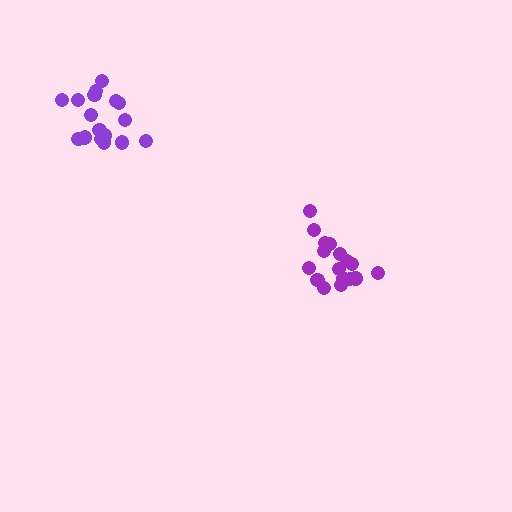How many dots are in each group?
Group 1: 17 dots, Group 2: 17 dots (34 total).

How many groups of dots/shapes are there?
There are 2 groups.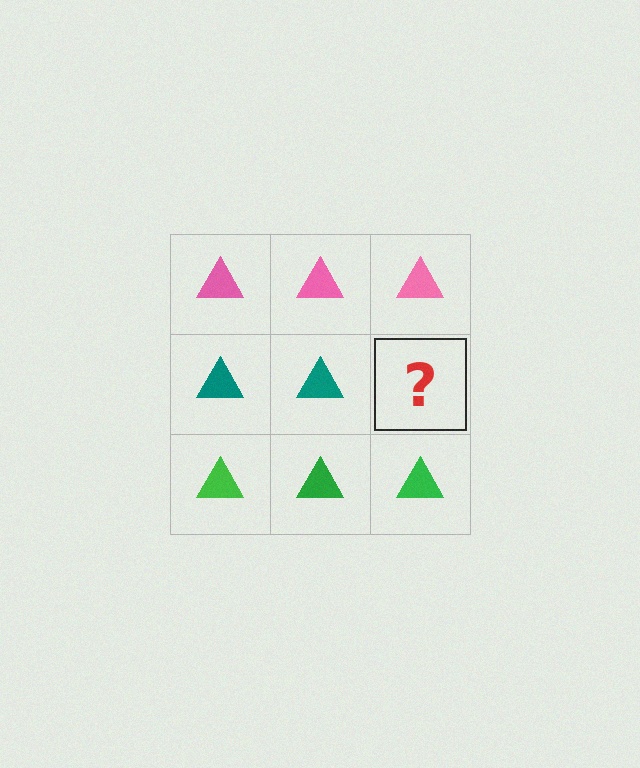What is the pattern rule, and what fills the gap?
The rule is that each row has a consistent color. The gap should be filled with a teal triangle.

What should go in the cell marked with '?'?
The missing cell should contain a teal triangle.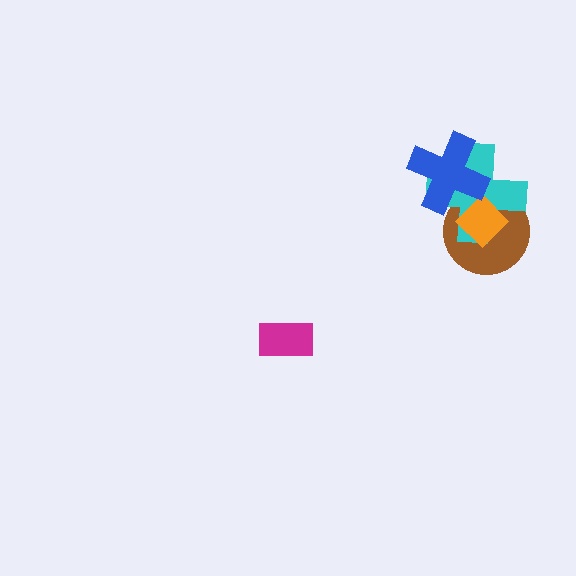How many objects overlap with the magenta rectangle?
0 objects overlap with the magenta rectangle.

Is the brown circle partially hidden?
Yes, it is partially covered by another shape.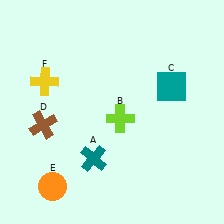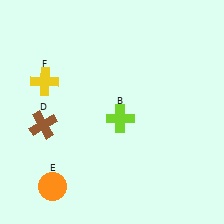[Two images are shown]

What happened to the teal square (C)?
The teal square (C) was removed in Image 2. It was in the top-right area of Image 1.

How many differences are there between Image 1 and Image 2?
There are 2 differences between the two images.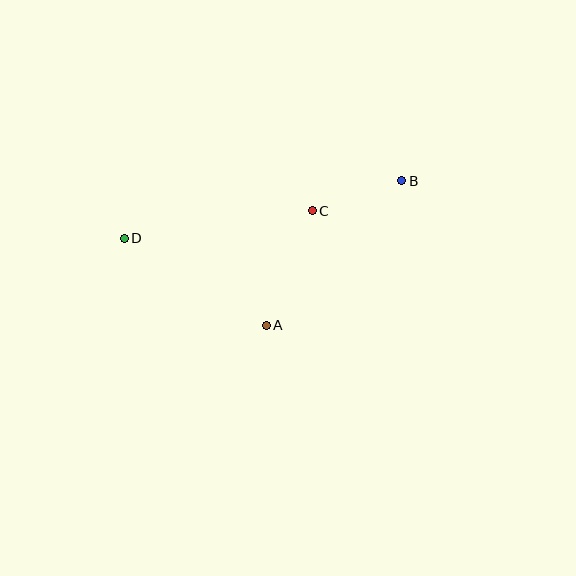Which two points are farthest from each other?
Points B and D are farthest from each other.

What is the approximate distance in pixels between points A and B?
The distance between A and B is approximately 198 pixels.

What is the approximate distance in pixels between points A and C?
The distance between A and C is approximately 123 pixels.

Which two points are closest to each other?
Points B and C are closest to each other.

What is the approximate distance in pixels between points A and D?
The distance between A and D is approximately 167 pixels.